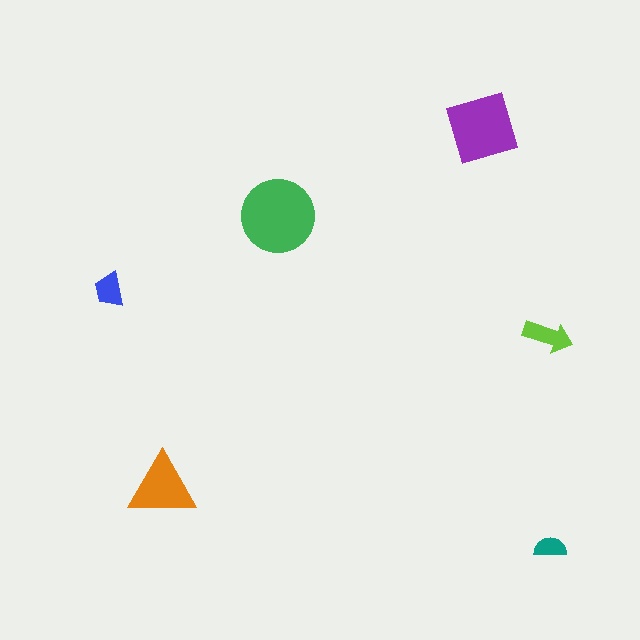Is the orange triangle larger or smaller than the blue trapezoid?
Larger.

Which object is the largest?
The green circle.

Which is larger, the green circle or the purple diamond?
The green circle.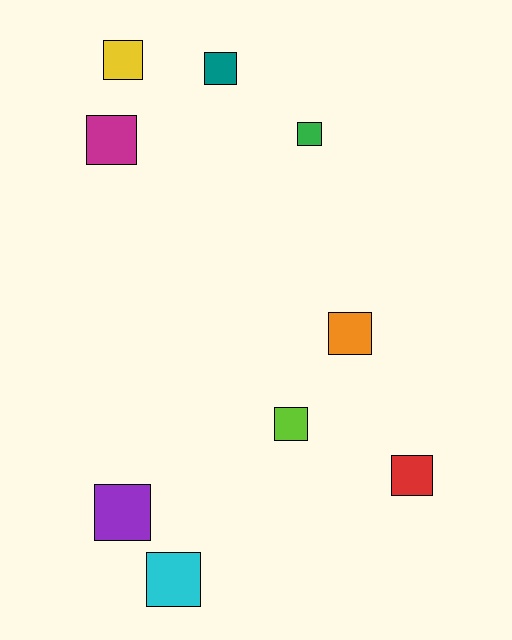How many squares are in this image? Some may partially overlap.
There are 9 squares.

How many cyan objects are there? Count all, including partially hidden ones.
There is 1 cyan object.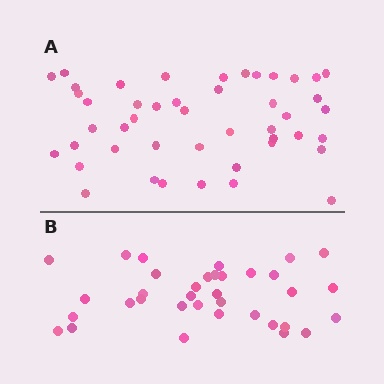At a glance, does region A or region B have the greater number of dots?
Region A (the top region) has more dots.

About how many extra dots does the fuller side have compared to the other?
Region A has roughly 12 or so more dots than region B.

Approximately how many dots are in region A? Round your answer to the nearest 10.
About 50 dots. (The exact count is 46, which rounds to 50.)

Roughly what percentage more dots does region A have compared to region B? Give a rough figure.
About 30% more.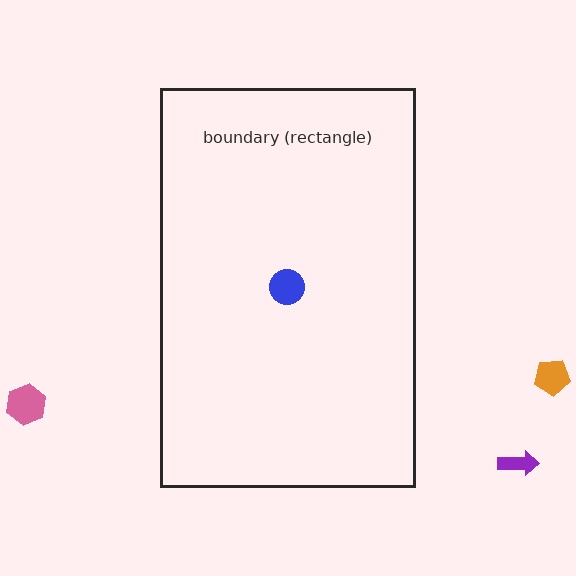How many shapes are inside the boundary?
1 inside, 3 outside.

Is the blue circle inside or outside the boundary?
Inside.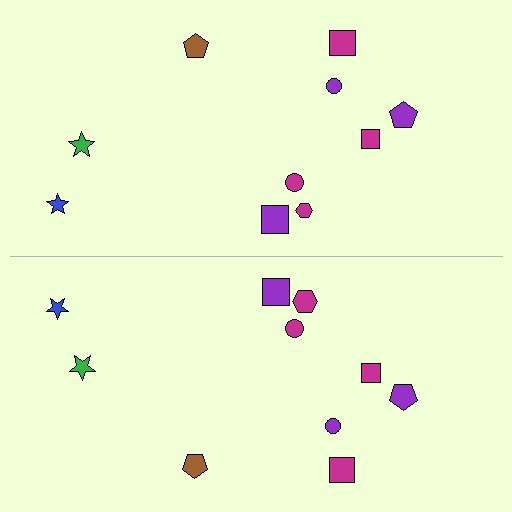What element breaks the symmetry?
The magenta hexagon on the bottom side has a different size than its mirror counterpart.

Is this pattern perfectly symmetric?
No, the pattern is not perfectly symmetric. The magenta hexagon on the bottom side has a different size than its mirror counterpart.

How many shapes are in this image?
There are 20 shapes in this image.